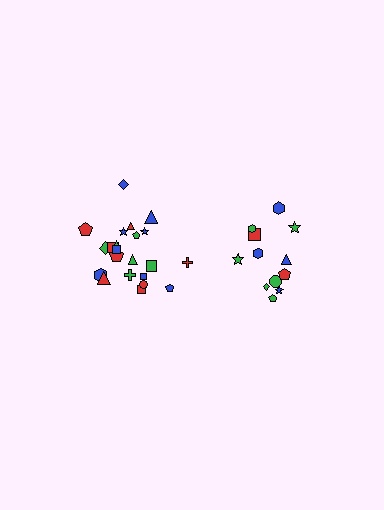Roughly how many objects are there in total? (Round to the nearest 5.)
Roughly 35 objects in total.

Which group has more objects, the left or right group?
The left group.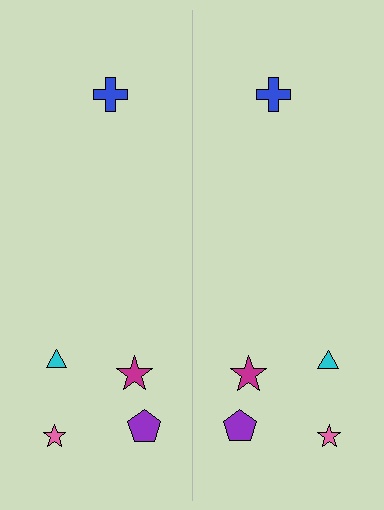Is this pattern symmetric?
Yes, this pattern has bilateral (reflection) symmetry.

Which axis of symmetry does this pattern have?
The pattern has a vertical axis of symmetry running through the center of the image.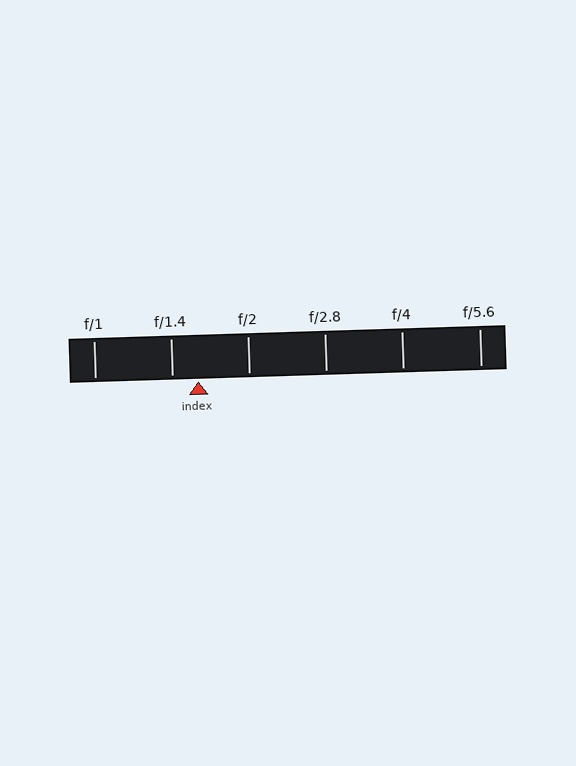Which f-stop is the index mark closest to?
The index mark is closest to f/1.4.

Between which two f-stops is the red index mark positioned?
The index mark is between f/1.4 and f/2.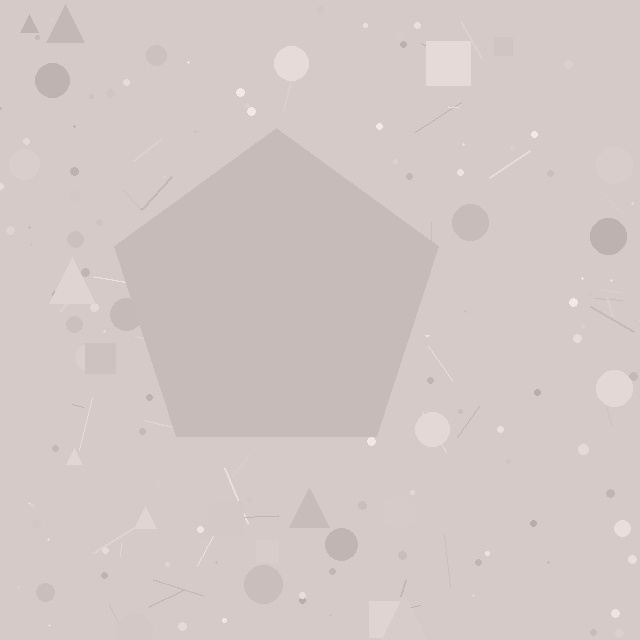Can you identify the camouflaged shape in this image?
The camouflaged shape is a pentagon.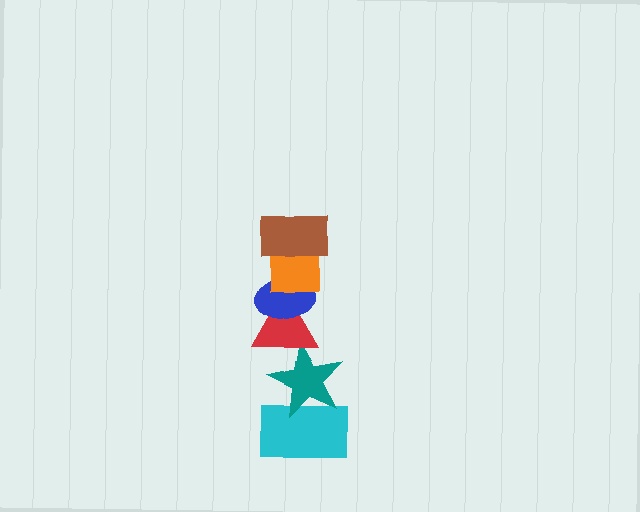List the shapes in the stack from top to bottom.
From top to bottom: the brown rectangle, the orange square, the blue ellipse, the red triangle, the teal star, the cyan rectangle.